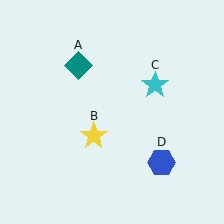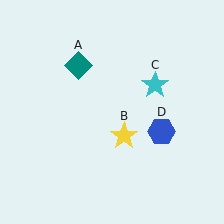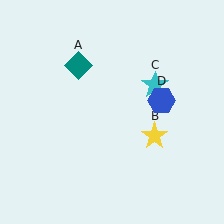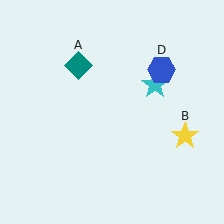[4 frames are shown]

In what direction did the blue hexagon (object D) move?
The blue hexagon (object D) moved up.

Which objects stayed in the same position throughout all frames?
Teal diamond (object A) and cyan star (object C) remained stationary.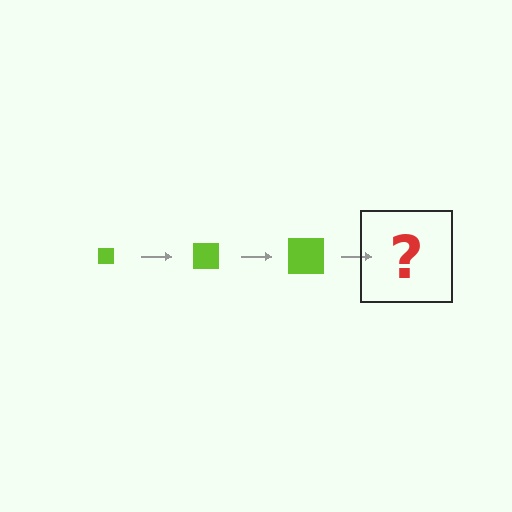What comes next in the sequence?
The next element should be a lime square, larger than the previous one.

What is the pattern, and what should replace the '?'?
The pattern is that the square gets progressively larger each step. The '?' should be a lime square, larger than the previous one.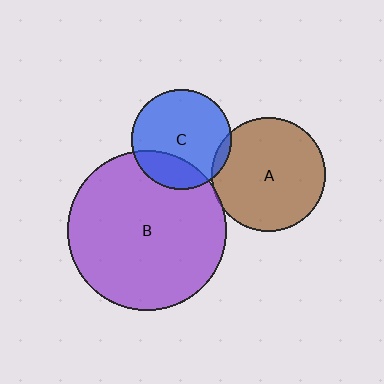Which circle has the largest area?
Circle B (purple).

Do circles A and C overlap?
Yes.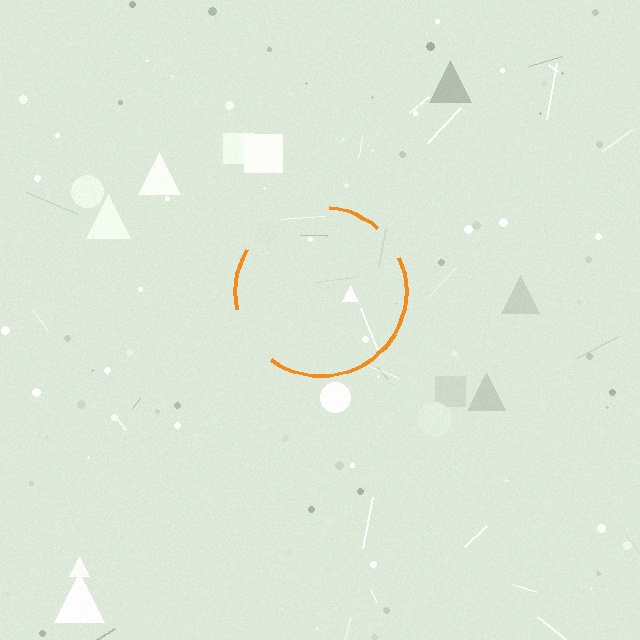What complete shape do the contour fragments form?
The contour fragments form a circle.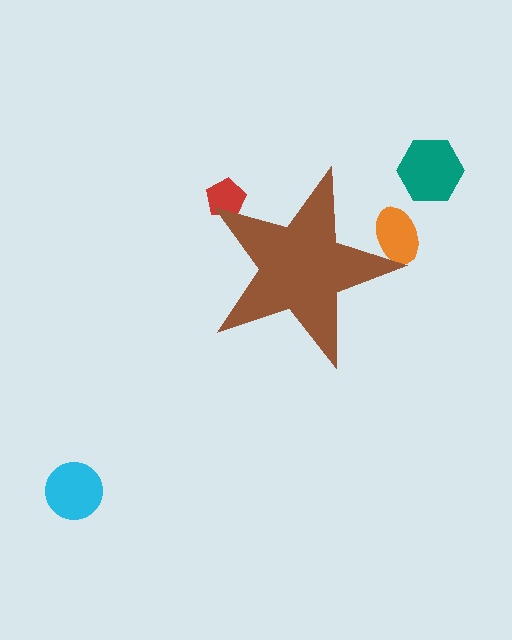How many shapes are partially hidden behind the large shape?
2 shapes are partially hidden.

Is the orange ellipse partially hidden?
Yes, the orange ellipse is partially hidden behind the brown star.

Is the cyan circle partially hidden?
No, the cyan circle is fully visible.